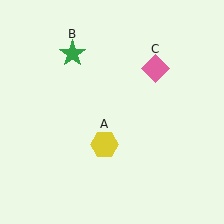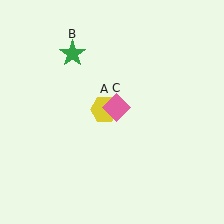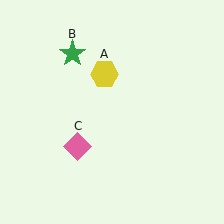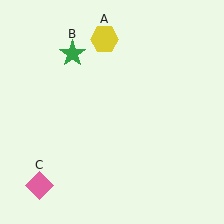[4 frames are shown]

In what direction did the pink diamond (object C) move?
The pink diamond (object C) moved down and to the left.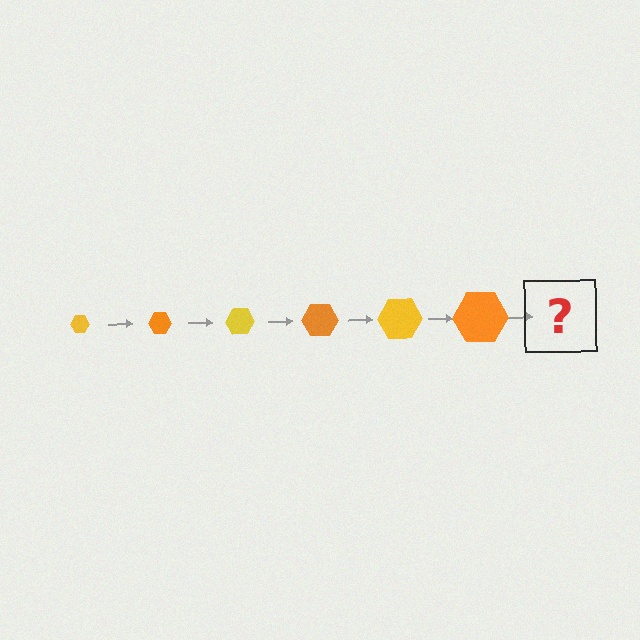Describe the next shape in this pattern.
It should be a yellow hexagon, larger than the previous one.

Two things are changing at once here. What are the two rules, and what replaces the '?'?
The two rules are that the hexagon grows larger each step and the color cycles through yellow and orange. The '?' should be a yellow hexagon, larger than the previous one.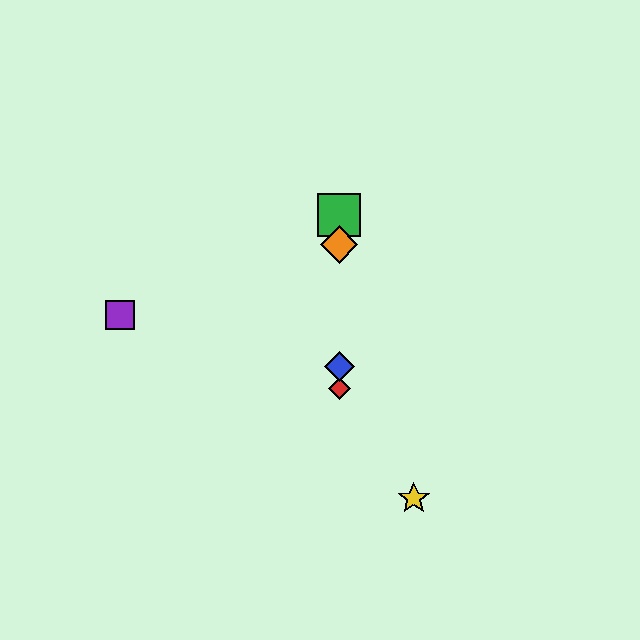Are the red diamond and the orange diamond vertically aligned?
Yes, both are at x≈339.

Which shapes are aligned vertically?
The red diamond, the blue diamond, the green square, the orange diamond are aligned vertically.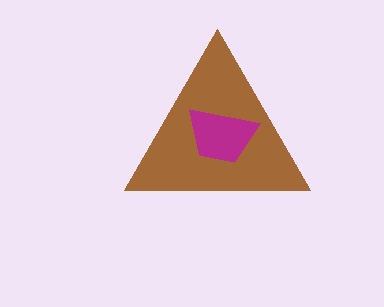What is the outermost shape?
The brown triangle.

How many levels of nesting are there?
2.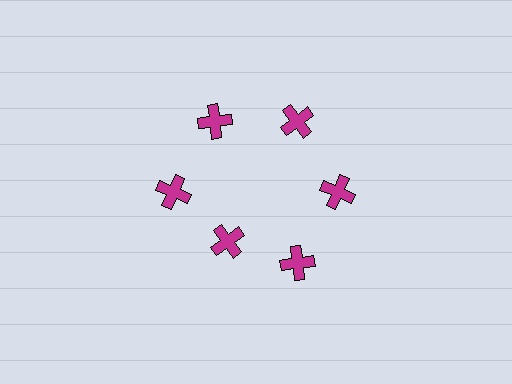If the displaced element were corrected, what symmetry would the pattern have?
It would have 6-fold rotational symmetry — the pattern would map onto itself every 60 degrees.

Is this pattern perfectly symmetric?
No. The 6 magenta crosses are arranged in a ring, but one element near the 7 o'clock position is pulled inward toward the center, breaking the 6-fold rotational symmetry.